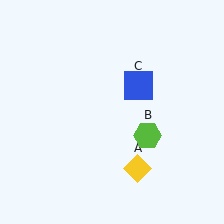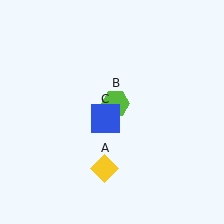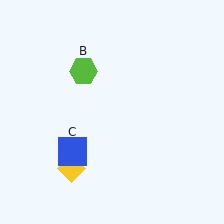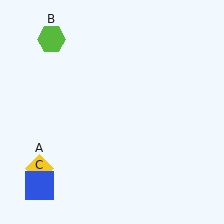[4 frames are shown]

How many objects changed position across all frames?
3 objects changed position: yellow diamond (object A), lime hexagon (object B), blue square (object C).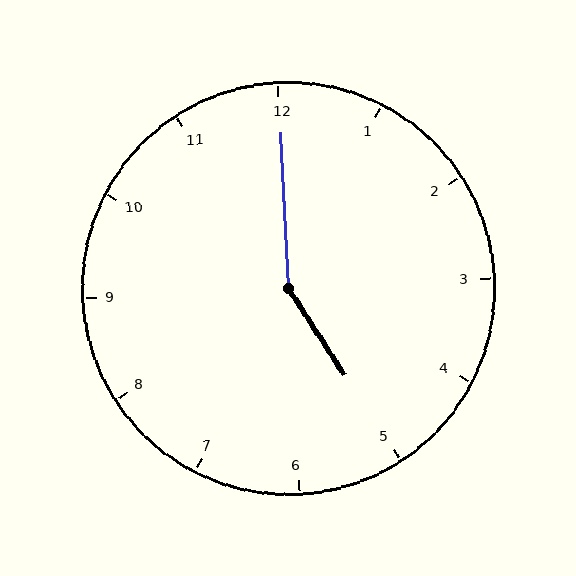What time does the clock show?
5:00.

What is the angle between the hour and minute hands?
Approximately 150 degrees.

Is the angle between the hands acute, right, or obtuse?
It is obtuse.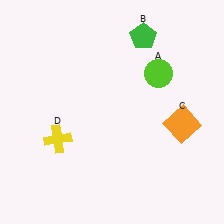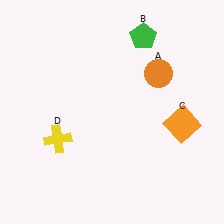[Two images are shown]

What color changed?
The circle (A) changed from lime in Image 1 to orange in Image 2.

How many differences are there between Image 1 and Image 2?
There is 1 difference between the two images.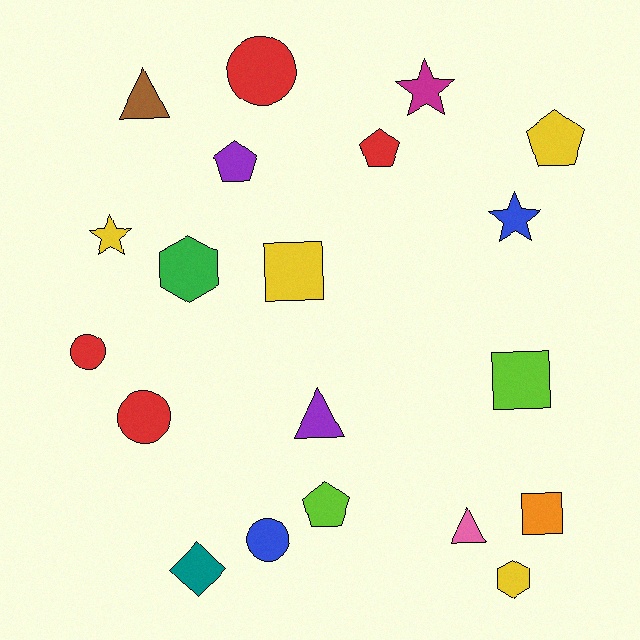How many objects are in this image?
There are 20 objects.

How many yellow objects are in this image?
There are 4 yellow objects.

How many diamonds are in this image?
There is 1 diamond.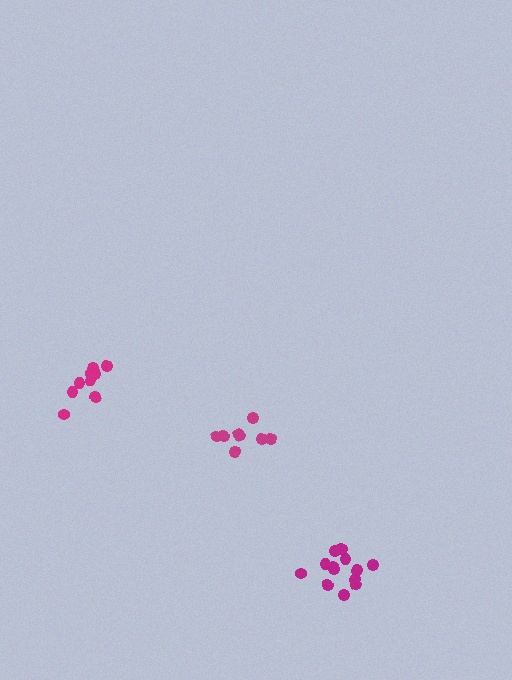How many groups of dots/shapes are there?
There are 3 groups.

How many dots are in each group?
Group 1: 13 dots, Group 2: 8 dots, Group 3: 10 dots (31 total).